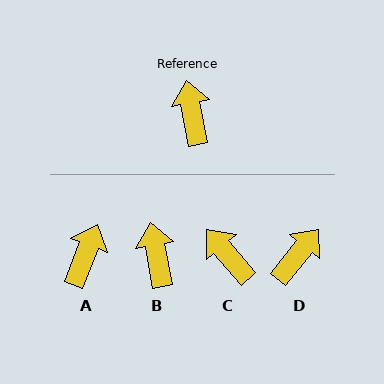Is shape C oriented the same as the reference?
No, it is off by about 30 degrees.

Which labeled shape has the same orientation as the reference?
B.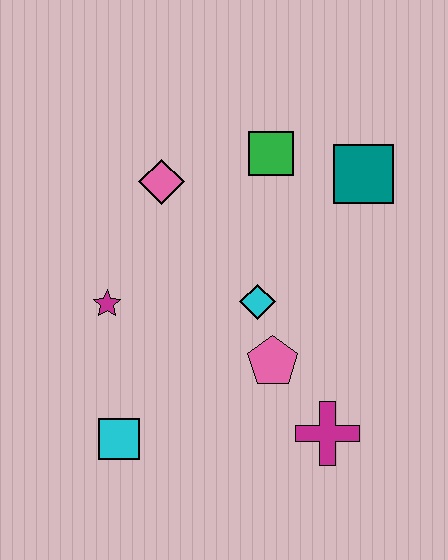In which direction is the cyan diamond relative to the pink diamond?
The cyan diamond is below the pink diamond.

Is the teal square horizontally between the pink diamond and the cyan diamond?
No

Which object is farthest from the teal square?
The cyan square is farthest from the teal square.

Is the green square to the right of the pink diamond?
Yes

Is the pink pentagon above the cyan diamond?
No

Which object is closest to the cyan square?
The magenta star is closest to the cyan square.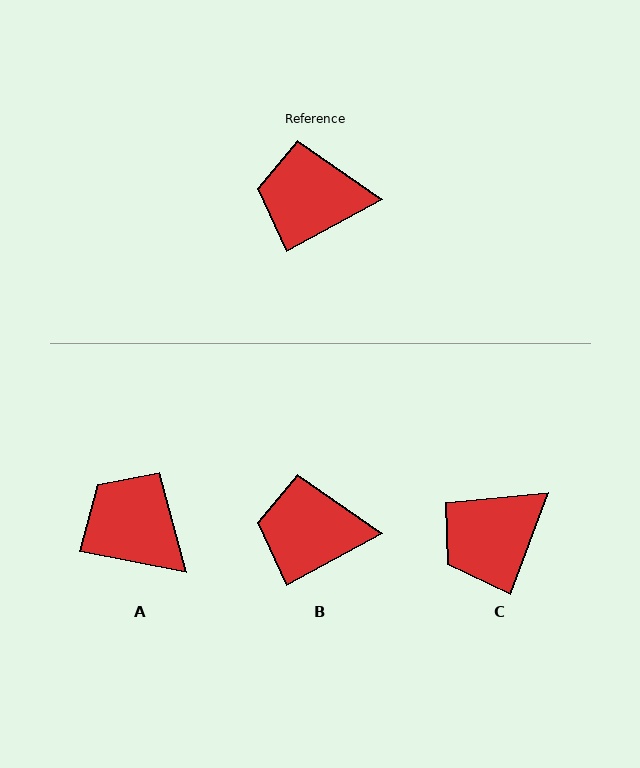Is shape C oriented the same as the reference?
No, it is off by about 40 degrees.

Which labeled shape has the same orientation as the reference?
B.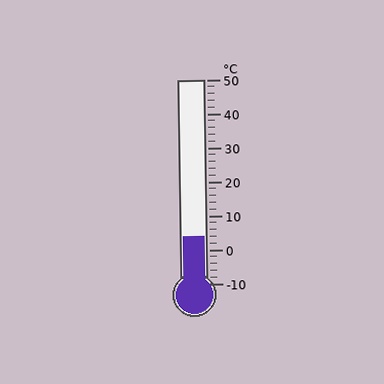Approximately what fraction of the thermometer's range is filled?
The thermometer is filled to approximately 25% of its range.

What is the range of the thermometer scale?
The thermometer scale ranges from -10°C to 50°C.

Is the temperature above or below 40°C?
The temperature is below 40°C.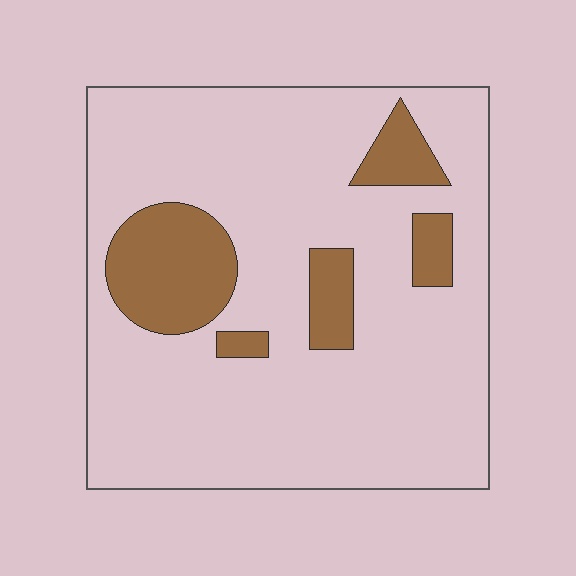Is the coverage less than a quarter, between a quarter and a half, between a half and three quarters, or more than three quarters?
Less than a quarter.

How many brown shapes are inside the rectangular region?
5.